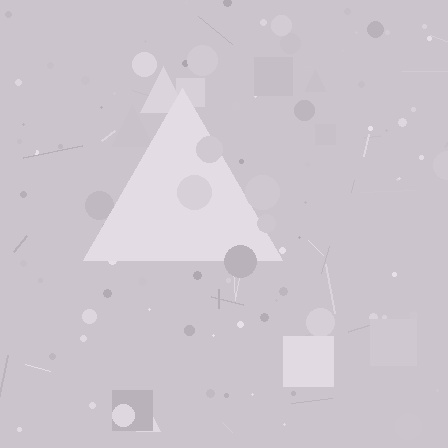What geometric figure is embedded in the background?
A triangle is embedded in the background.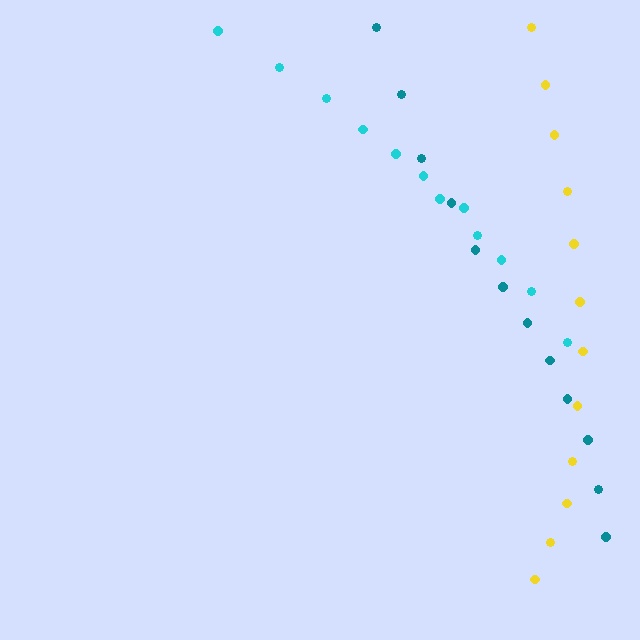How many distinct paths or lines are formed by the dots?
There are 3 distinct paths.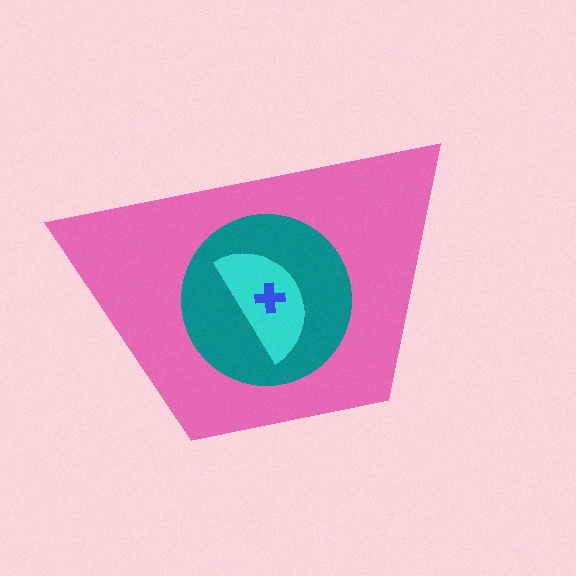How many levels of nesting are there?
4.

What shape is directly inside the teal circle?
The cyan semicircle.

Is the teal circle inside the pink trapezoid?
Yes.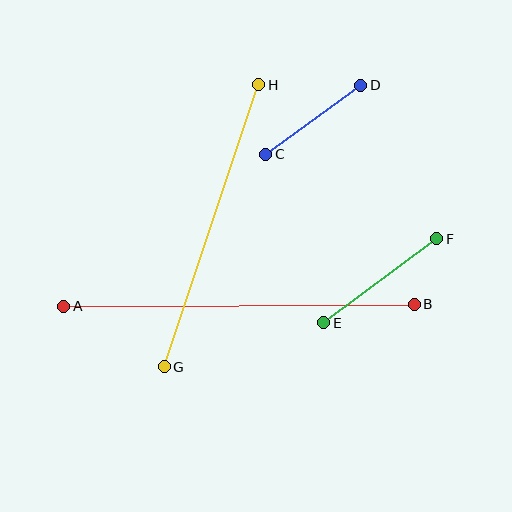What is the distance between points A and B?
The distance is approximately 350 pixels.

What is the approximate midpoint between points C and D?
The midpoint is at approximately (313, 120) pixels.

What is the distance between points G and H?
The distance is approximately 297 pixels.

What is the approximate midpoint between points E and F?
The midpoint is at approximately (380, 281) pixels.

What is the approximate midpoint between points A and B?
The midpoint is at approximately (239, 305) pixels.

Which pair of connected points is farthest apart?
Points A and B are farthest apart.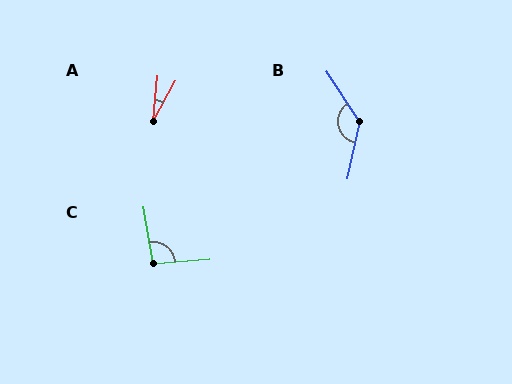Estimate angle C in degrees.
Approximately 95 degrees.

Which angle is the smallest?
A, at approximately 24 degrees.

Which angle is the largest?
B, at approximately 134 degrees.